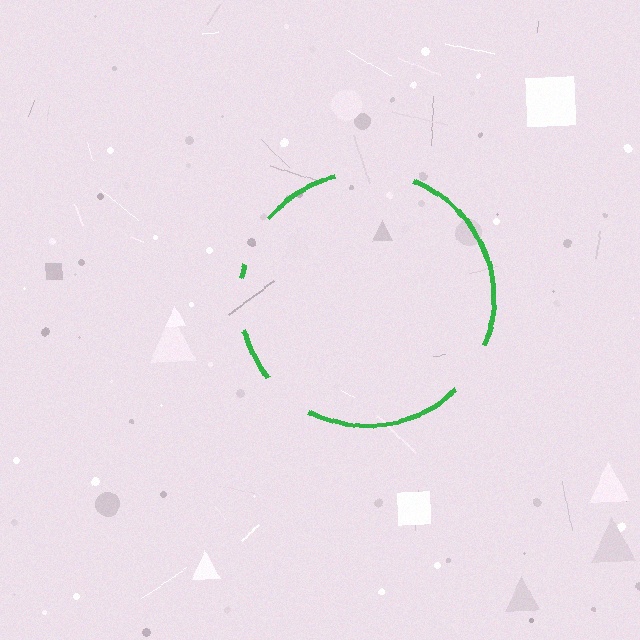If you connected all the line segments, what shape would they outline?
They would outline a circle.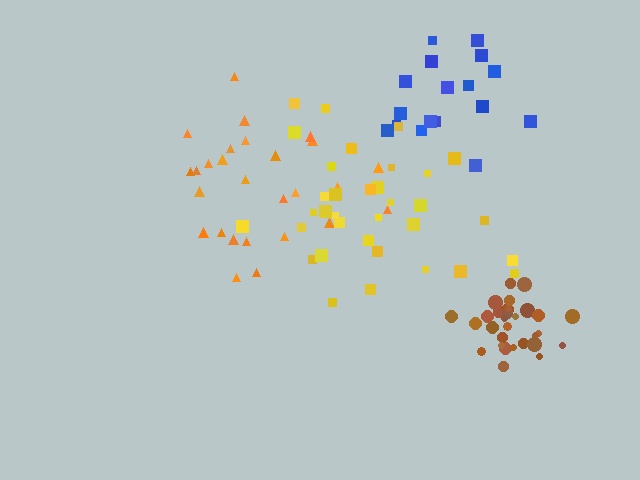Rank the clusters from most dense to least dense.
brown, blue, yellow, orange.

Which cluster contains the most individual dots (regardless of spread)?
Yellow (34).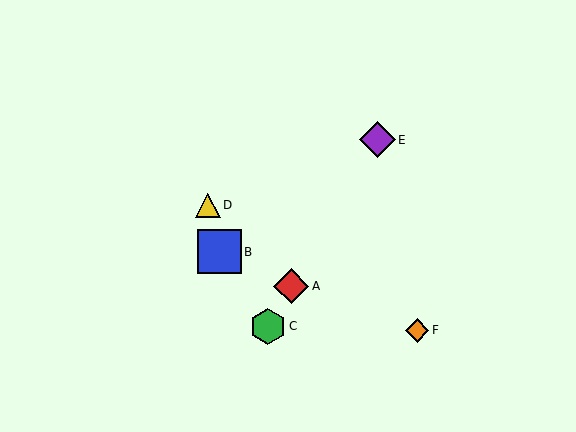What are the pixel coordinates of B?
Object B is at (220, 252).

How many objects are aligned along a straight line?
3 objects (A, C, E) are aligned along a straight line.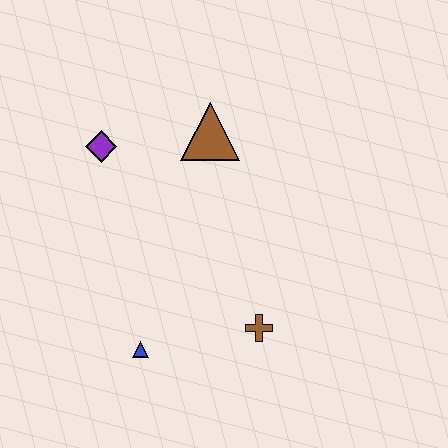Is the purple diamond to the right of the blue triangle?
No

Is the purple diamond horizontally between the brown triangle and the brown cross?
No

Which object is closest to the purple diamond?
The brown triangle is closest to the purple diamond.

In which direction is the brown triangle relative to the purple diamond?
The brown triangle is to the right of the purple diamond.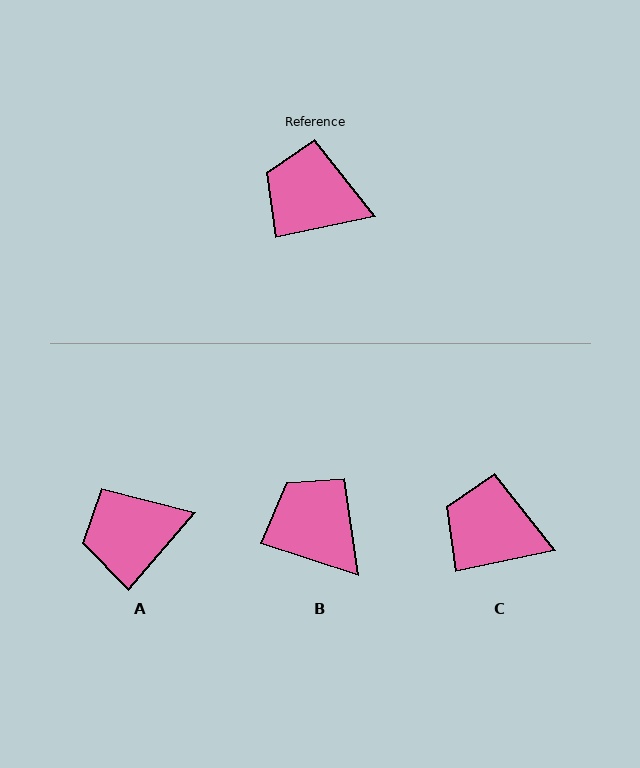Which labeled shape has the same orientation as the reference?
C.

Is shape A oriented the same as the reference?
No, it is off by about 37 degrees.